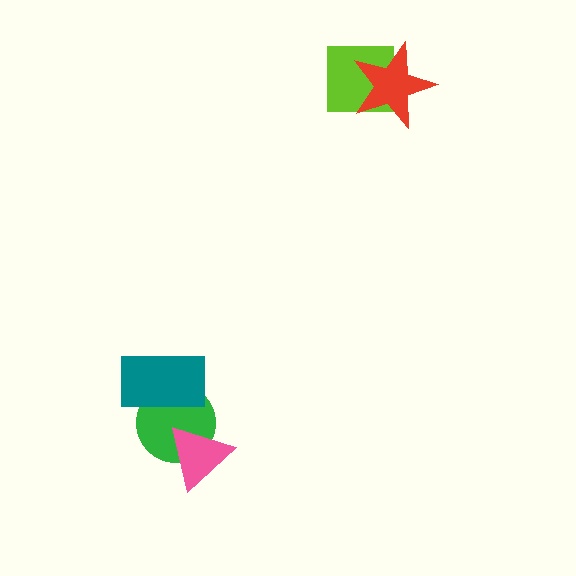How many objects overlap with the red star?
1 object overlaps with the red star.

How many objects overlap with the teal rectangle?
1 object overlaps with the teal rectangle.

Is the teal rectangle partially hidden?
No, no other shape covers it.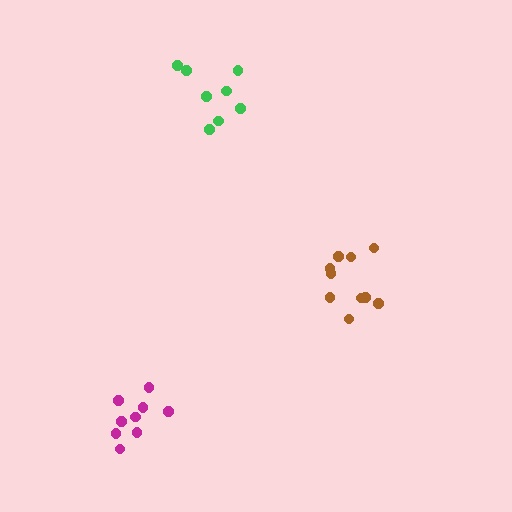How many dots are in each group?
Group 1: 8 dots, Group 2: 10 dots, Group 3: 9 dots (27 total).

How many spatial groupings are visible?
There are 3 spatial groupings.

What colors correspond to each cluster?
The clusters are colored: green, brown, magenta.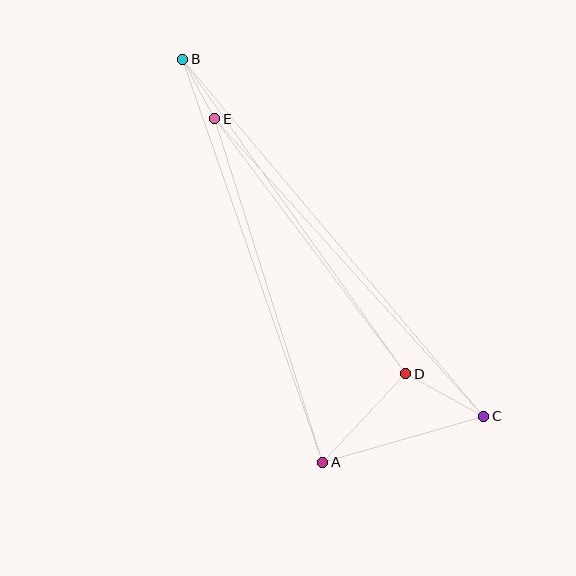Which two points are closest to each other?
Points B and E are closest to each other.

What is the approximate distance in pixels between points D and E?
The distance between D and E is approximately 318 pixels.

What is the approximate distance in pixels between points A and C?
The distance between A and C is approximately 168 pixels.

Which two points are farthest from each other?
Points B and C are farthest from each other.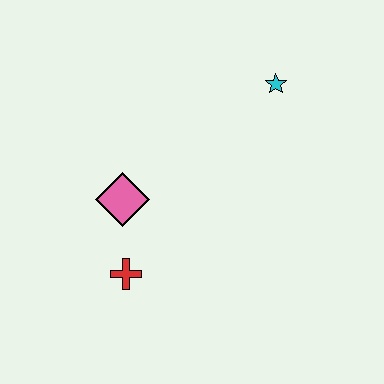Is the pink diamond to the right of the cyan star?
No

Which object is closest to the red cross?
The pink diamond is closest to the red cross.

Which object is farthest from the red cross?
The cyan star is farthest from the red cross.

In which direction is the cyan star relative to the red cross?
The cyan star is above the red cross.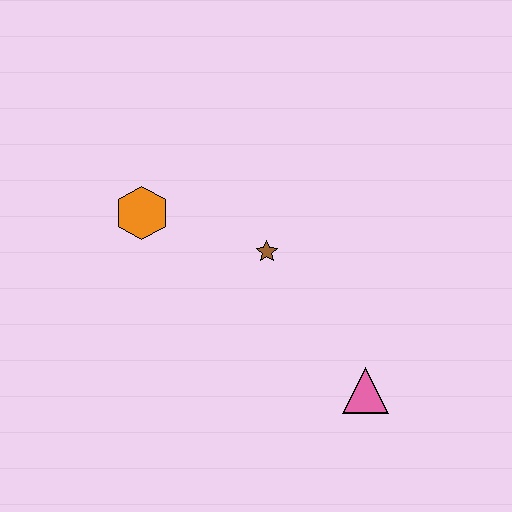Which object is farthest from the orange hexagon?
The pink triangle is farthest from the orange hexagon.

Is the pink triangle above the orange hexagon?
No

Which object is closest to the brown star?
The orange hexagon is closest to the brown star.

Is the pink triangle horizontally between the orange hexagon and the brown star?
No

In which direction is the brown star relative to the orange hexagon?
The brown star is to the right of the orange hexagon.